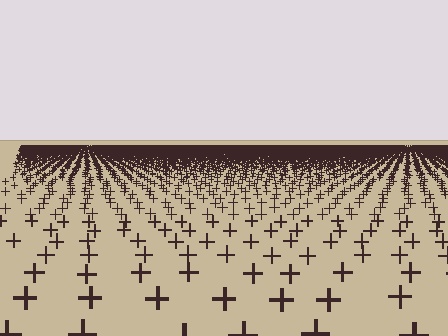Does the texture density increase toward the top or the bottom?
Density increases toward the top.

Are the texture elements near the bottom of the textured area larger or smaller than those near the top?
Larger. Near the bottom, elements are closer to the viewer and appear at a bigger on-screen size.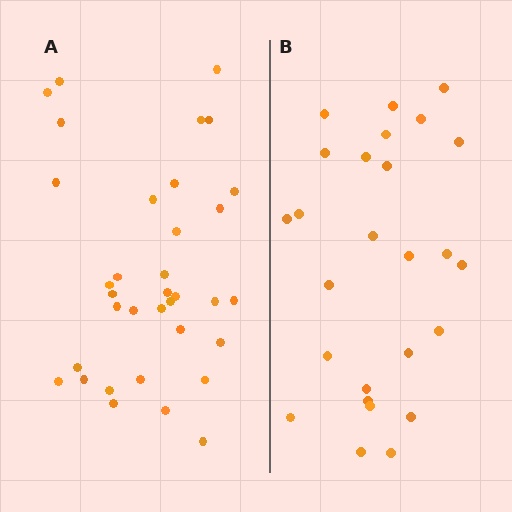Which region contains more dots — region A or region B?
Region A (the left region) has more dots.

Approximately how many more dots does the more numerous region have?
Region A has roughly 8 or so more dots than region B.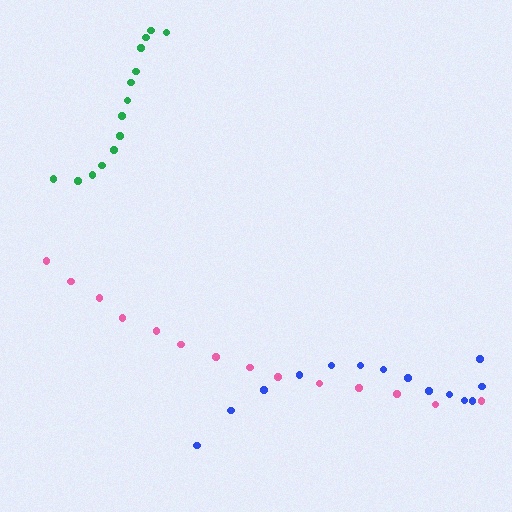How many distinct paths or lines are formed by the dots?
There are 3 distinct paths.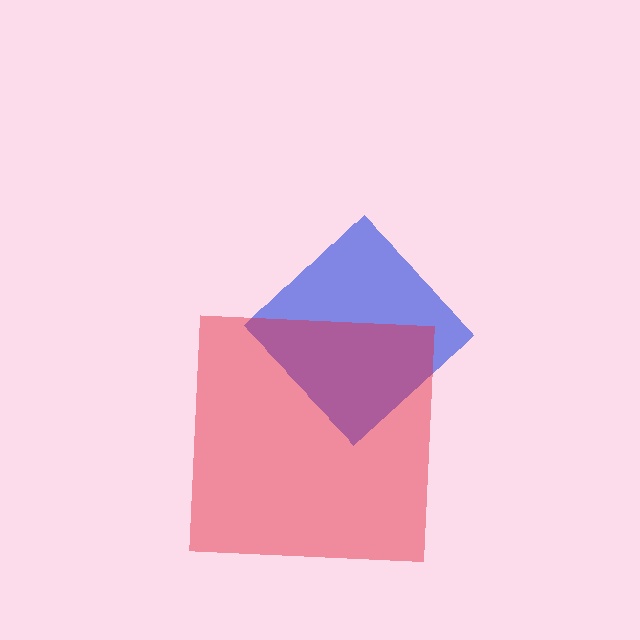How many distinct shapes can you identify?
There are 2 distinct shapes: a blue diamond, a red square.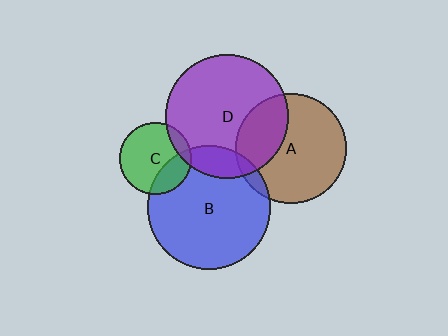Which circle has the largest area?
Circle B (blue).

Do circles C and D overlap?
Yes.